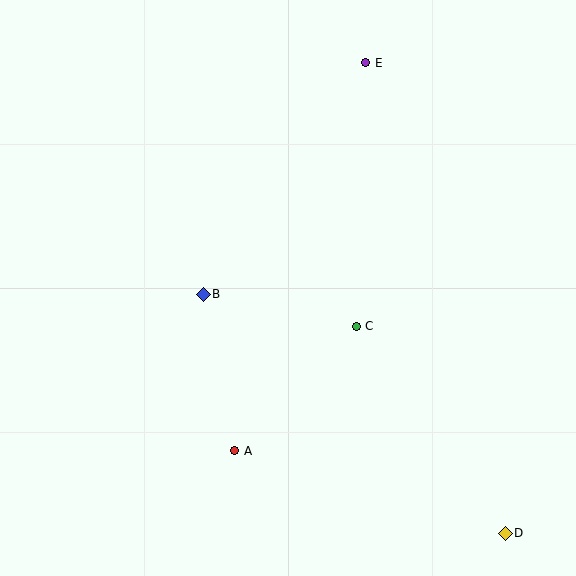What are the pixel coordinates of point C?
Point C is at (356, 326).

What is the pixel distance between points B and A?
The distance between B and A is 160 pixels.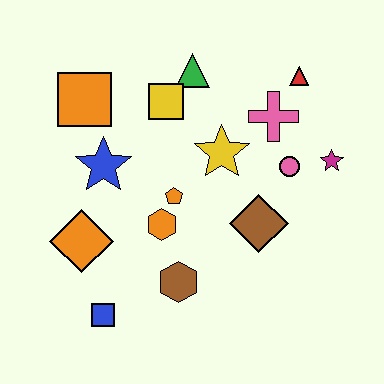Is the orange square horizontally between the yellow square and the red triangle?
No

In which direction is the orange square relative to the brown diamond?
The orange square is to the left of the brown diamond.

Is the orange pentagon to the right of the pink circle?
No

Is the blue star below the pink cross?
Yes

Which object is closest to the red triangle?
The pink cross is closest to the red triangle.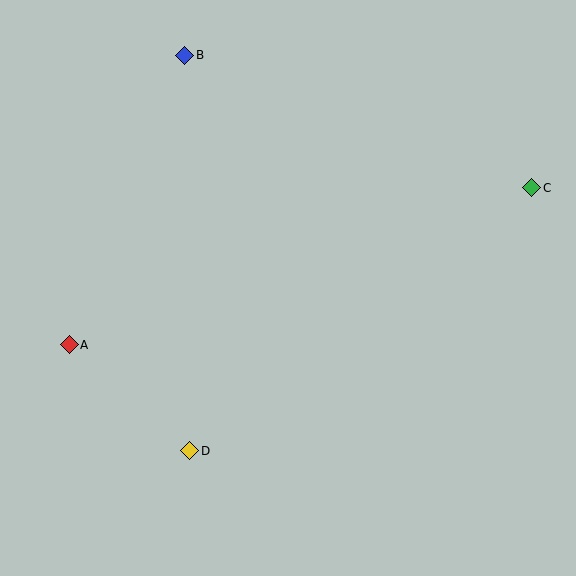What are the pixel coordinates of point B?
Point B is at (185, 55).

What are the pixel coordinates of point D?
Point D is at (190, 451).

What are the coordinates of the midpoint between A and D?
The midpoint between A and D is at (129, 398).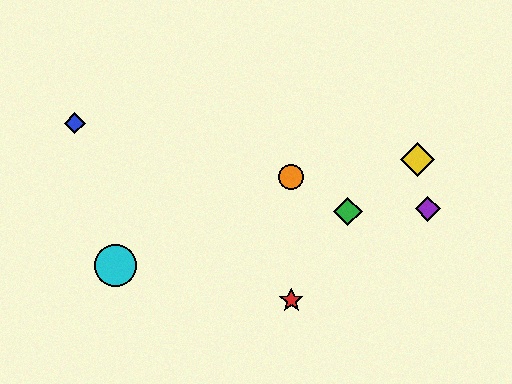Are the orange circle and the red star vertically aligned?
Yes, both are at x≈291.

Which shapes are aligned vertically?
The red star, the orange circle are aligned vertically.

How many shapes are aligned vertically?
2 shapes (the red star, the orange circle) are aligned vertically.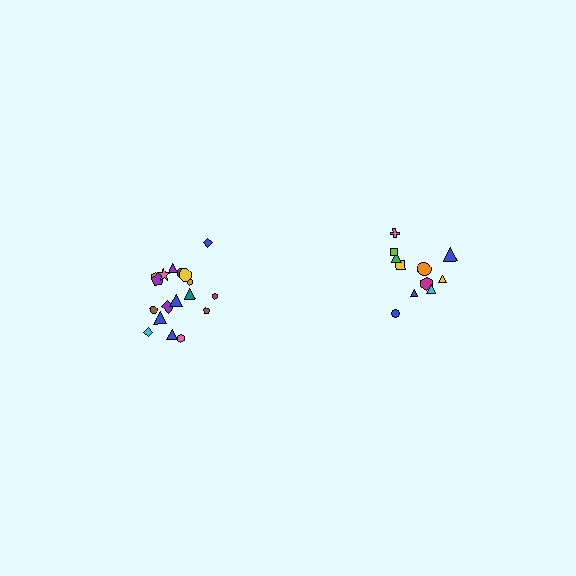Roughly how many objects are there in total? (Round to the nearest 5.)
Roughly 30 objects in total.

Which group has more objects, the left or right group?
The left group.